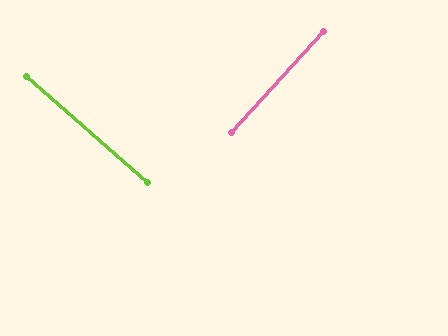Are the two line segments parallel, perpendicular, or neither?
Perpendicular — they meet at approximately 89°.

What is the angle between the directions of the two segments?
Approximately 89 degrees.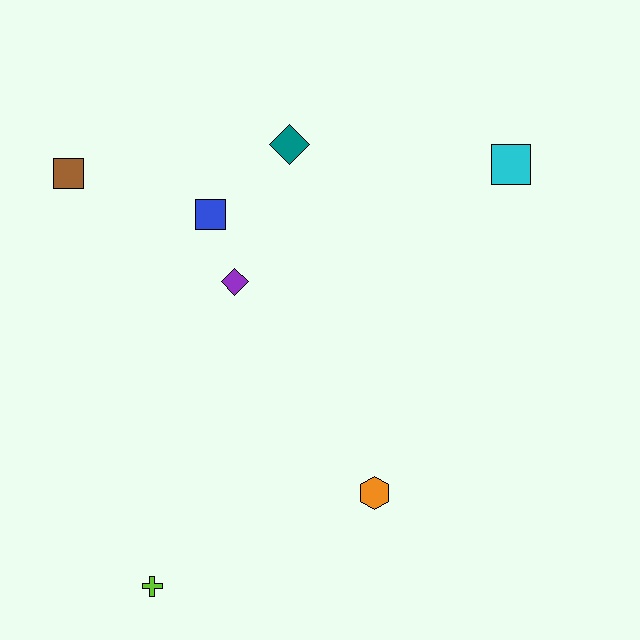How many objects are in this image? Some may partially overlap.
There are 7 objects.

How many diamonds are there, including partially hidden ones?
There are 2 diamonds.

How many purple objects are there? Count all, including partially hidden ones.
There is 1 purple object.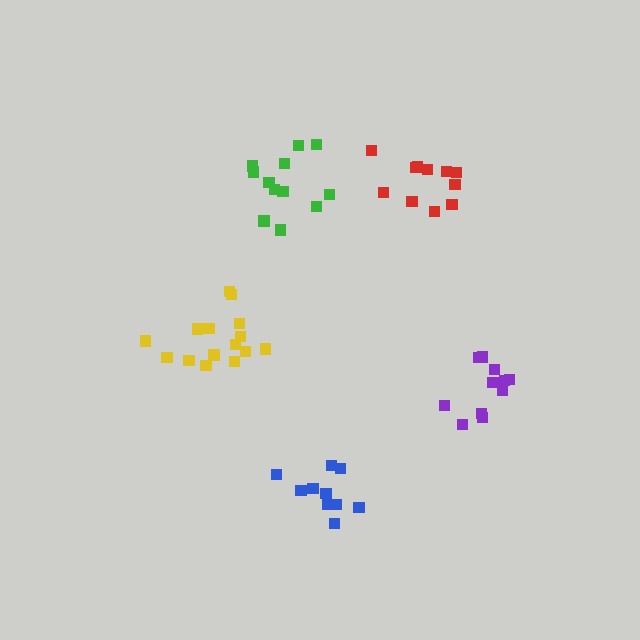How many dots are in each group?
Group 1: 15 dots, Group 2: 11 dots, Group 3: 12 dots, Group 4: 11 dots, Group 5: 10 dots (59 total).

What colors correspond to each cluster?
The clusters are colored: yellow, purple, green, red, blue.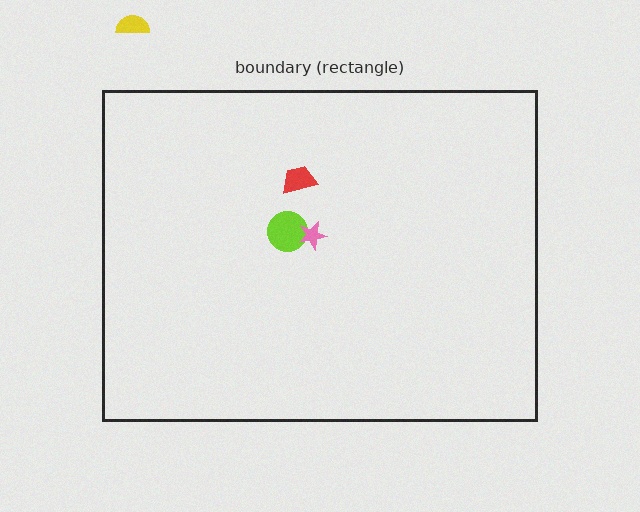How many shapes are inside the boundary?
3 inside, 1 outside.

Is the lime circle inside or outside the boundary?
Inside.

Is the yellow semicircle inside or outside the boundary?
Outside.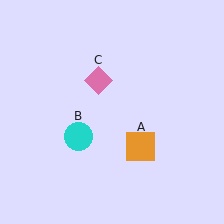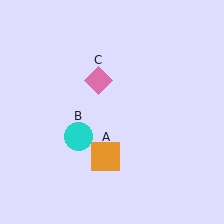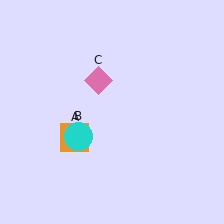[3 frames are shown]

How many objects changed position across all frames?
1 object changed position: orange square (object A).